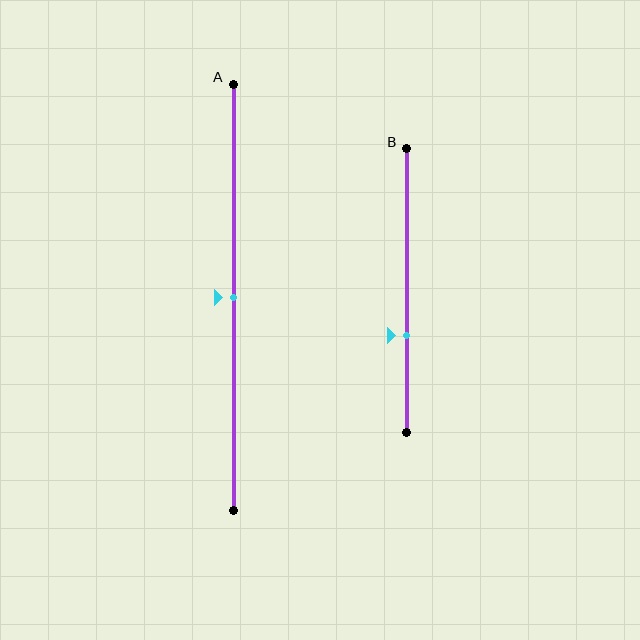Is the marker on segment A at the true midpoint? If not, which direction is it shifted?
Yes, the marker on segment A is at the true midpoint.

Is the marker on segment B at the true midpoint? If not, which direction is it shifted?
No, the marker on segment B is shifted downward by about 16% of the segment length.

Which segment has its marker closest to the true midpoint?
Segment A has its marker closest to the true midpoint.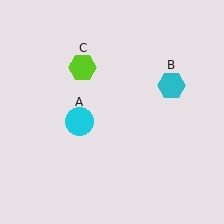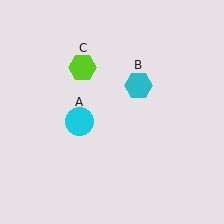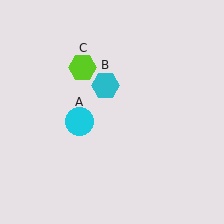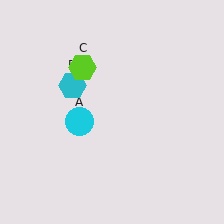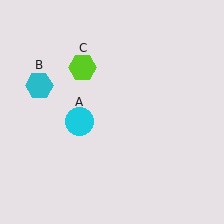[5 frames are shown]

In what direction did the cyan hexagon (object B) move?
The cyan hexagon (object B) moved left.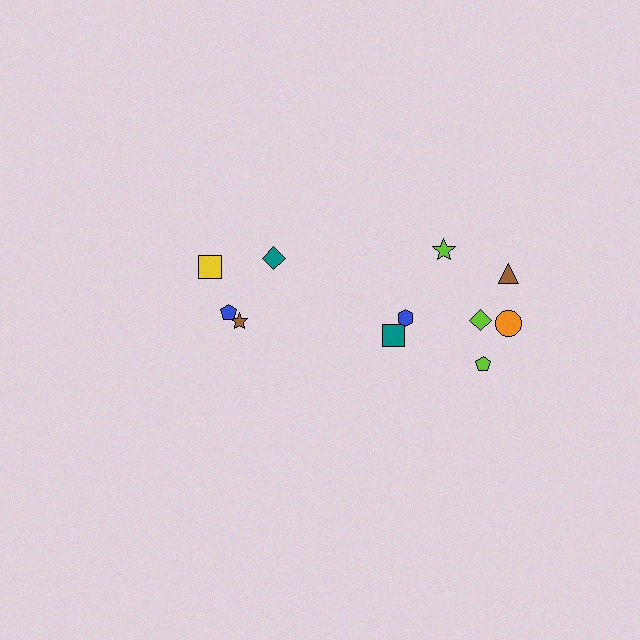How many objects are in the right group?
There are 7 objects.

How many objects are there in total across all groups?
There are 11 objects.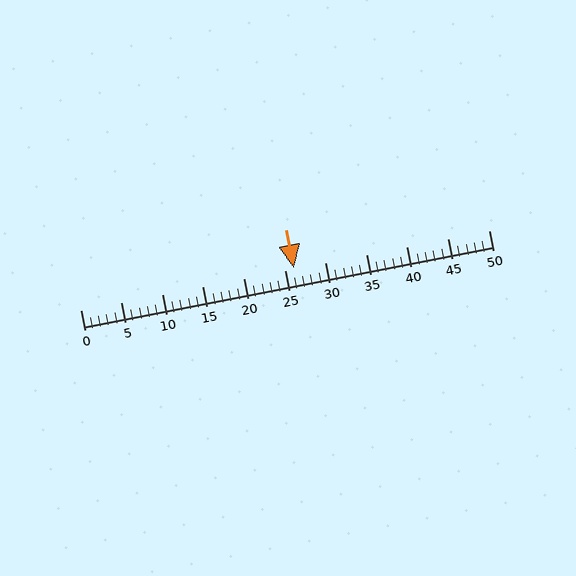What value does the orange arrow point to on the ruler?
The orange arrow points to approximately 26.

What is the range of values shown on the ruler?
The ruler shows values from 0 to 50.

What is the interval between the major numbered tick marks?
The major tick marks are spaced 5 units apart.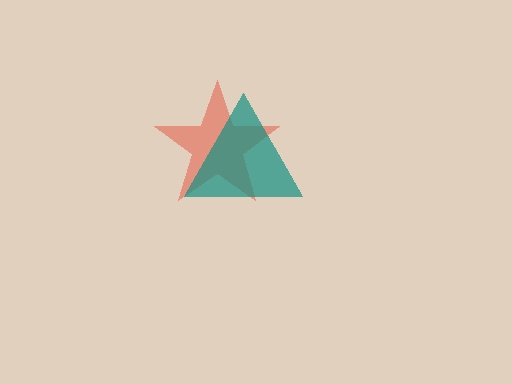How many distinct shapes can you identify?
There are 2 distinct shapes: a red star, a teal triangle.